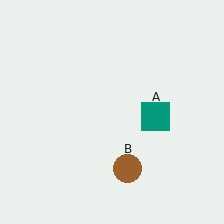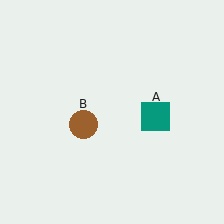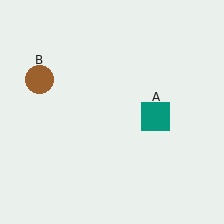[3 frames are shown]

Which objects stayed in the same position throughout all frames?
Teal square (object A) remained stationary.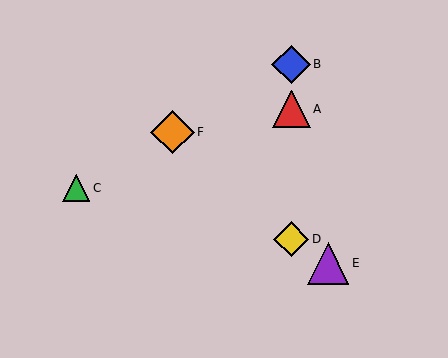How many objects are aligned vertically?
3 objects (A, B, D) are aligned vertically.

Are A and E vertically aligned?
No, A is at x≈291 and E is at x≈328.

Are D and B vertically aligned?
Yes, both are at x≈291.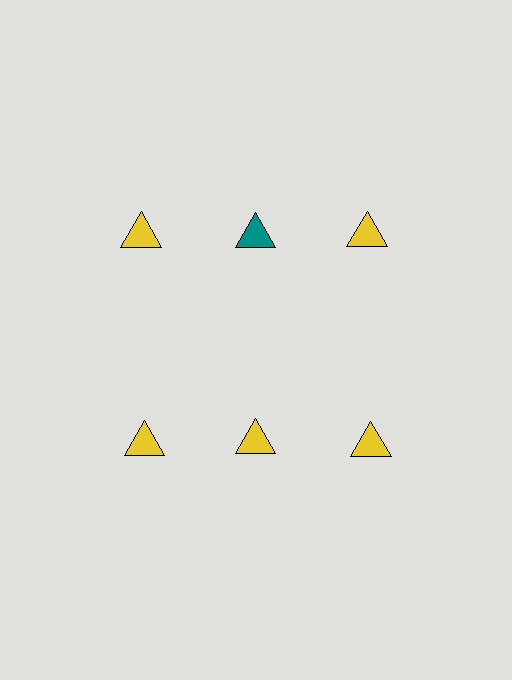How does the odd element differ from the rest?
It has a different color: teal instead of yellow.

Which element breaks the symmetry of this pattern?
The teal triangle in the top row, second from left column breaks the symmetry. All other shapes are yellow triangles.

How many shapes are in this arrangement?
There are 6 shapes arranged in a grid pattern.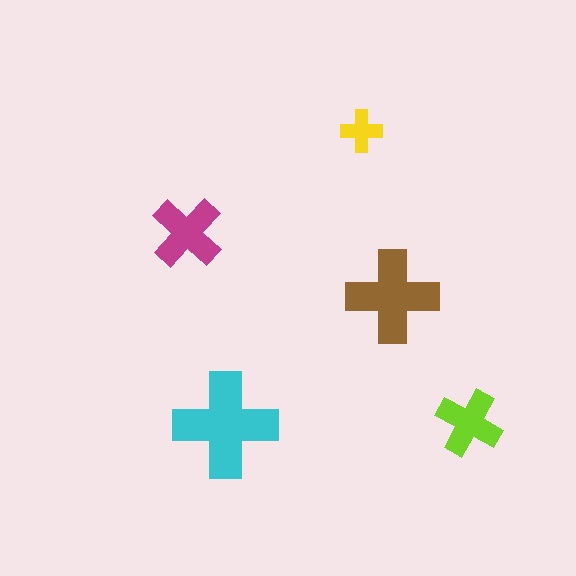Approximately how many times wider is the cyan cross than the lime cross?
About 1.5 times wider.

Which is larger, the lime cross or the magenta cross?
The magenta one.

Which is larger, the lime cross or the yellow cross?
The lime one.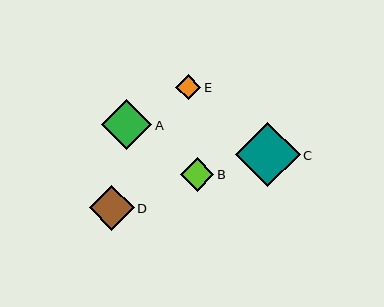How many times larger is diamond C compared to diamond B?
Diamond C is approximately 1.9 times the size of diamond B.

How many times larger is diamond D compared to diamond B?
Diamond D is approximately 1.3 times the size of diamond B.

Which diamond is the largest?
Diamond C is the largest with a size of approximately 64 pixels.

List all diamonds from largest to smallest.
From largest to smallest: C, A, D, B, E.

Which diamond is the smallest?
Diamond E is the smallest with a size of approximately 26 pixels.